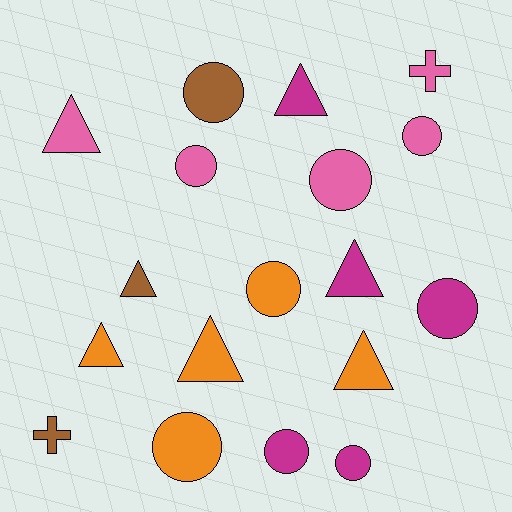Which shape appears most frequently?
Circle, with 9 objects.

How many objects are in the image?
There are 18 objects.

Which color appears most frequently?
Pink, with 5 objects.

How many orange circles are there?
There are 2 orange circles.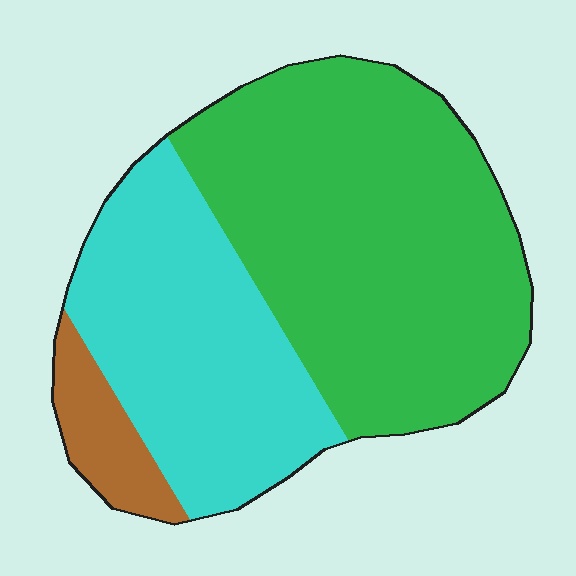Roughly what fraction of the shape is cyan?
Cyan takes up between a third and a half of the shape.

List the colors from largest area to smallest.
From largest to smallest: green, cyan, brown.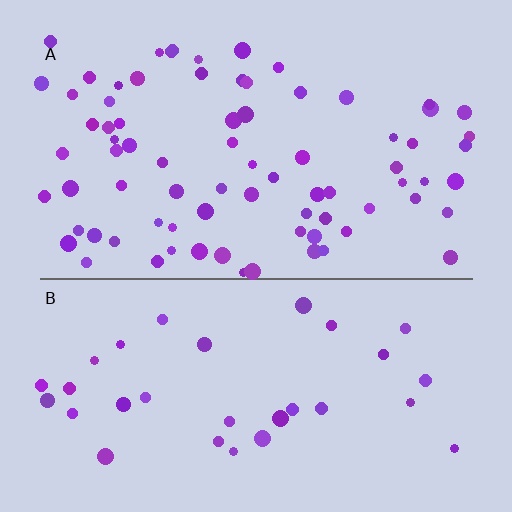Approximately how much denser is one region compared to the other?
Approximately 2.4× — region A over region B.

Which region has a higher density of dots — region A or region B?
A (the top).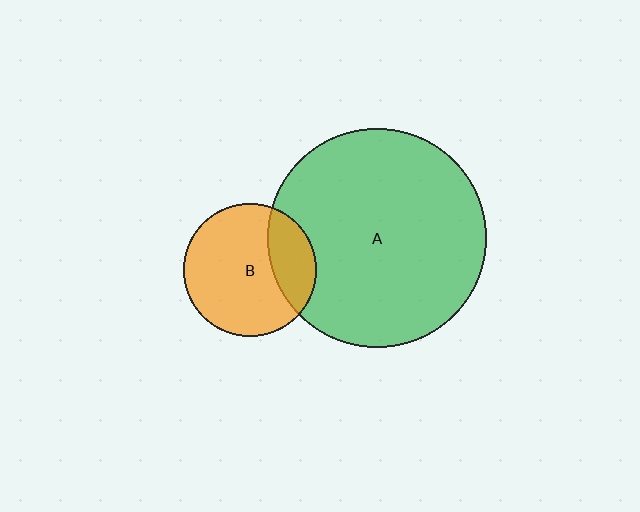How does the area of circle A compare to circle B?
Approximately 2.7 times.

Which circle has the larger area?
Circle A (green).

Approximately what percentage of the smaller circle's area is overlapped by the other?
Approximately 25%.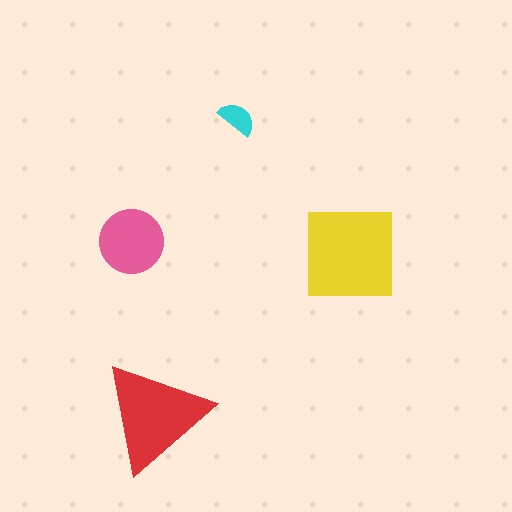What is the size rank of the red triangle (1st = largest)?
2nd.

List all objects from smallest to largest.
The cyan semicircle, the pink circle, the red triangle, the yellow square.